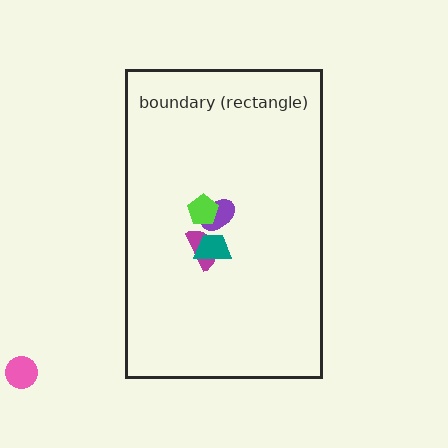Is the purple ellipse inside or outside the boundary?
Inside.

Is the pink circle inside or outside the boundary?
Outside.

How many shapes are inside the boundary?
4 inside, 1 outside.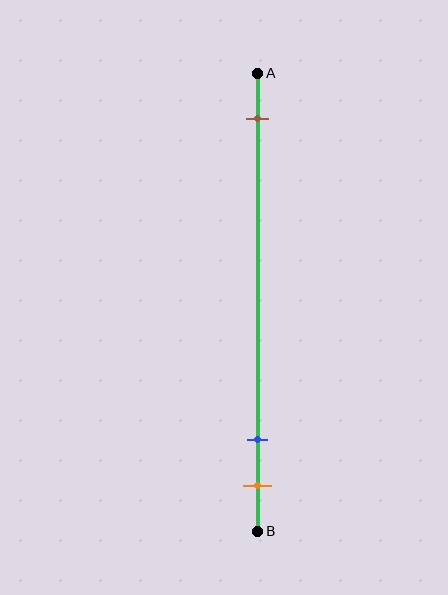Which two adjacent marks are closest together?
The blue and orange marks are the closest adjacent pair.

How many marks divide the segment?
There are 3 marks dividing the segment.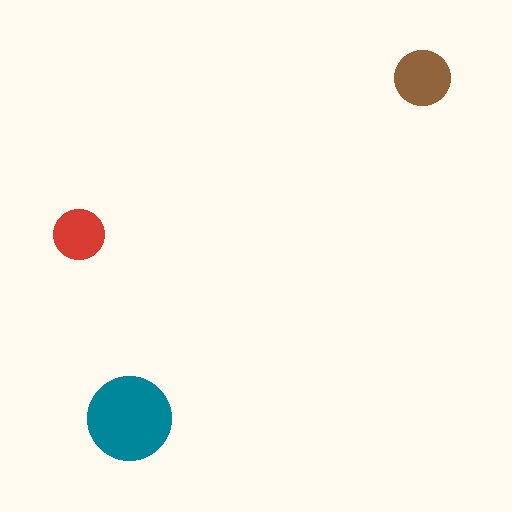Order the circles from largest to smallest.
the teal one, the brown one, the red one.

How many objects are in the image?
There are 3 objects in the image.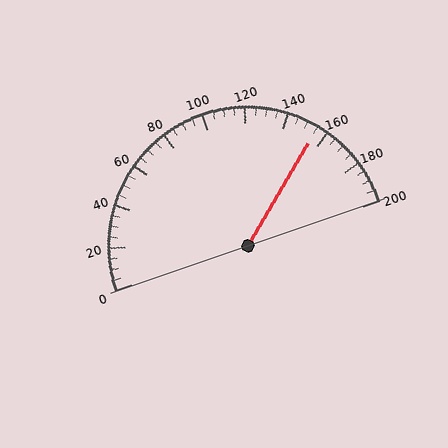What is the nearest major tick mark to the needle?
The nearest major tick mark is 160.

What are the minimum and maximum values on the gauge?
The gauge ranges from 0 to 200.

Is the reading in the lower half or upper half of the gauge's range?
The reading is in the upper half of the range (0 to 200).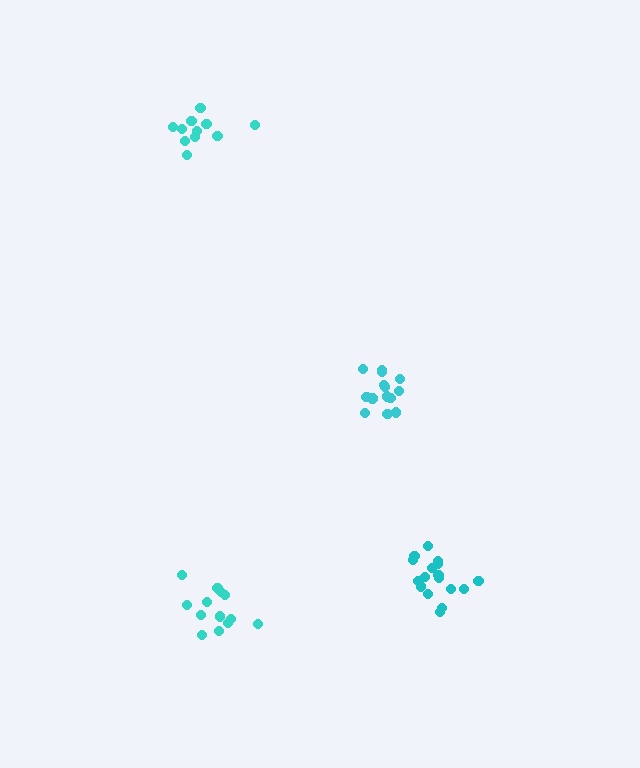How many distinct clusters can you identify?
There are 4 distinct clusters.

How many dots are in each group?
Group 1: 17 dots, Group 2: 14 dots, Group 3: 13 dots, Group 4: 11 dots (55 total).